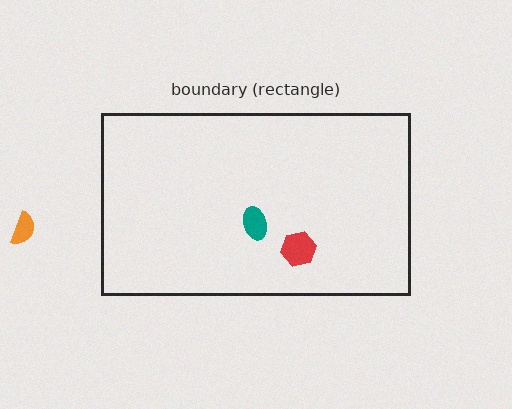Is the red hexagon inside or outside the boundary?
Inside.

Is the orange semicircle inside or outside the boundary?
Outside.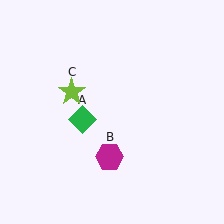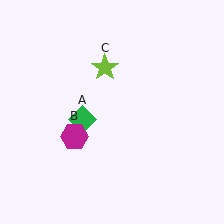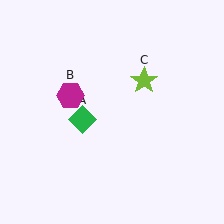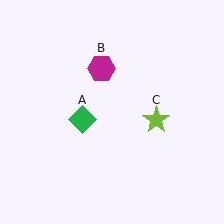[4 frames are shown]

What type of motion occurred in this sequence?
The magenta hexagon (object B), lime star (object C) rotated clockwise around the center of the scene.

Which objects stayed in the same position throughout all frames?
Green diamond (object A) remained stationary.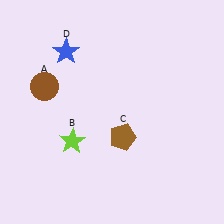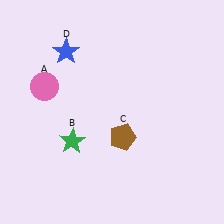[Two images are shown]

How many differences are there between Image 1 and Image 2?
There are 2 differences between the two images.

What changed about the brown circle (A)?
In Image 1, A is brown. In Image 2, it changed to pink.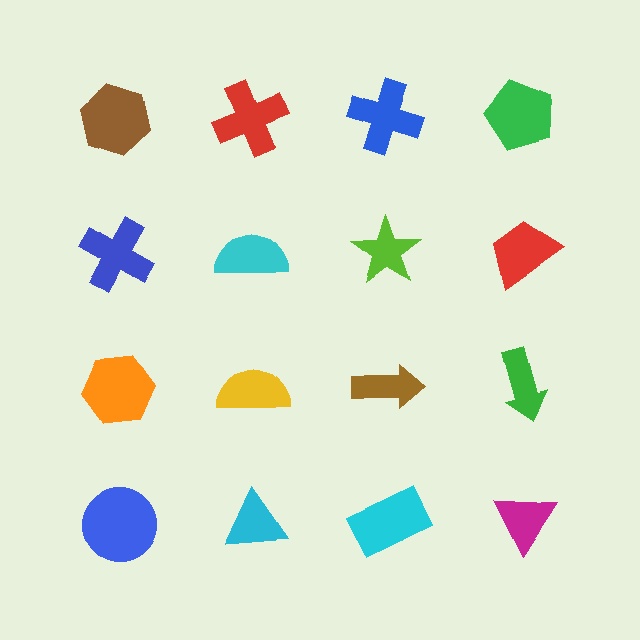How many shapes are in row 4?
4 shapes.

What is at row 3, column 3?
A brown arrow.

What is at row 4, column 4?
A magenta triangle.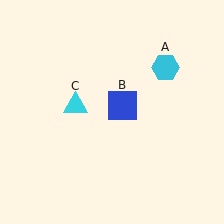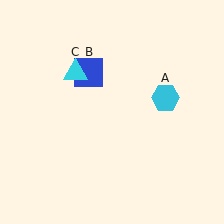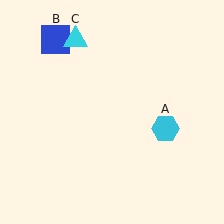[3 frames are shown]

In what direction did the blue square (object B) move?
The blue square (object B) moved up and to the left.